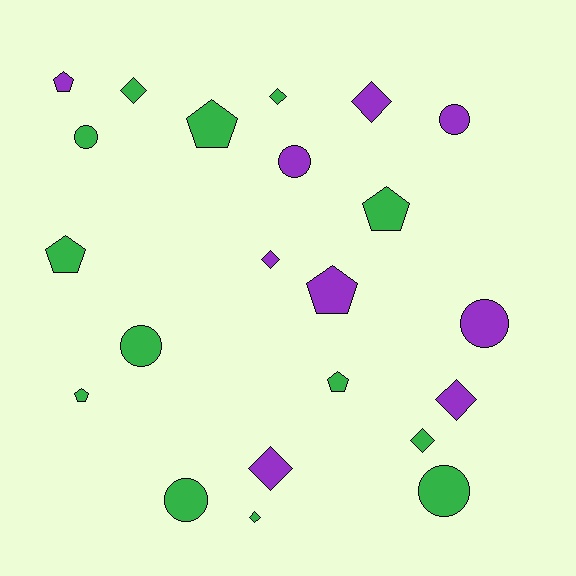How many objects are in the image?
There are 22 objects.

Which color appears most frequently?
Green, with 13 objects.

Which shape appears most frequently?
Diamond, with 8 objects.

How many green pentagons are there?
There are 5 green pentagons.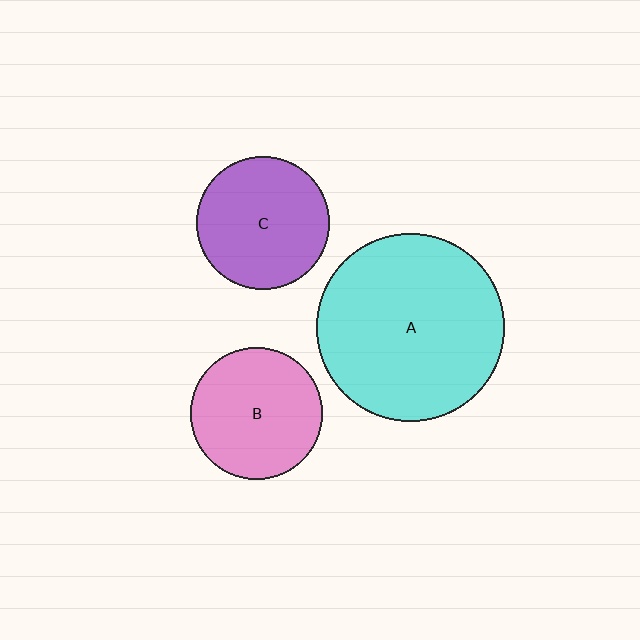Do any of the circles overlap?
No, none of the circles overlap.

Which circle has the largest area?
Circle A (cyan).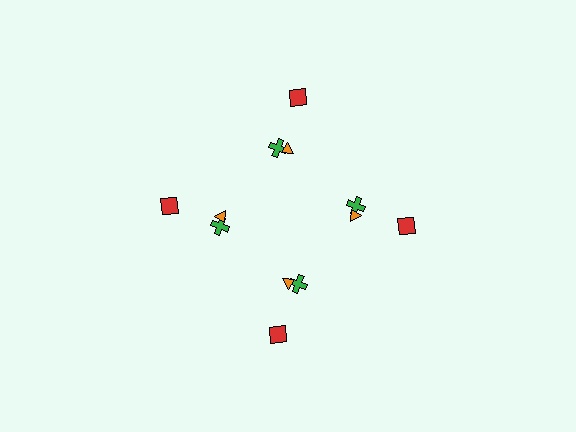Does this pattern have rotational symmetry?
Yes, this pattern has 4-fold rotational symmetry. It looks the same after rotating 90 degrees around the center.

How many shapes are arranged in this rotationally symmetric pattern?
There are 12 shapes, arranged in 4 groups of 3.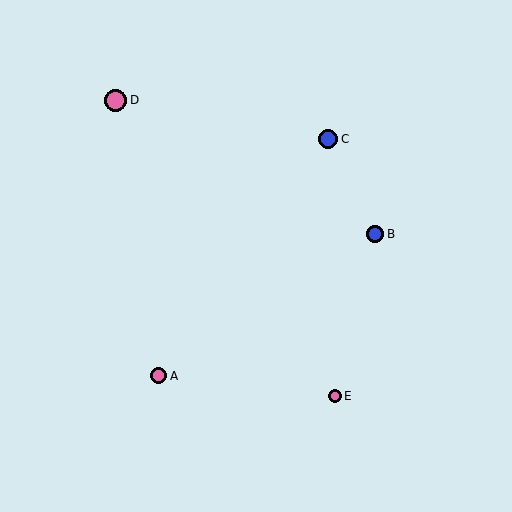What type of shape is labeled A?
Shape A is a pink circle.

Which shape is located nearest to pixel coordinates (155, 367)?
The pink circle (labeled A) at (159, 376) is nearest to that location.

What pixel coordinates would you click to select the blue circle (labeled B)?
Click at (375, 234) to select the blue circle B.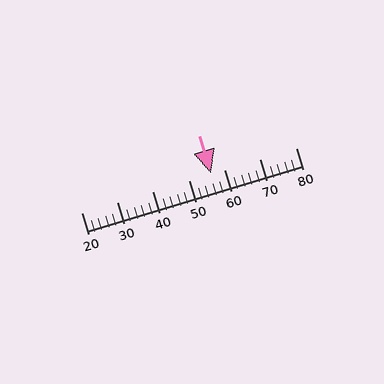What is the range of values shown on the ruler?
The ruler shows values from 20 to 80.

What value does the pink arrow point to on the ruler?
The pink arrow points to approximately 56.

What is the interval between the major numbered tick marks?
The major tick marks are spaced 10 units apart.